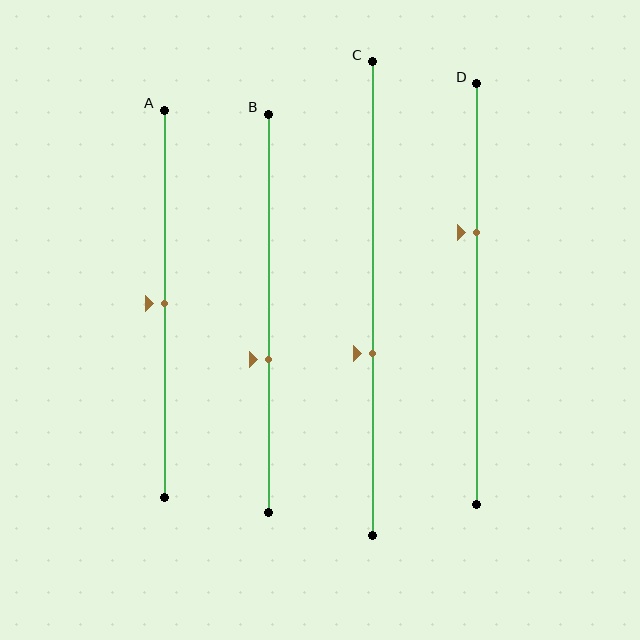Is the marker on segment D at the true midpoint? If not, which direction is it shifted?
No, the marker on segment D is shifted upward by about 15% of the segment length.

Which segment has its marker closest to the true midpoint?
Segment A has its marker closest to the true midpoint.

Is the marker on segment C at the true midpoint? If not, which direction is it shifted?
No, the marker on segment C is shifted downward by about 12% of the segment length.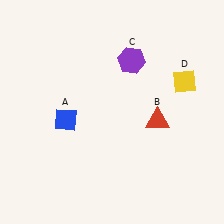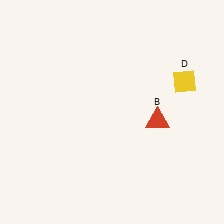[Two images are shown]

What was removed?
The blue diamond (A), the purple hexagon (C) were removed in Image 2.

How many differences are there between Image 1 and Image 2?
There are 2 differences between the two images.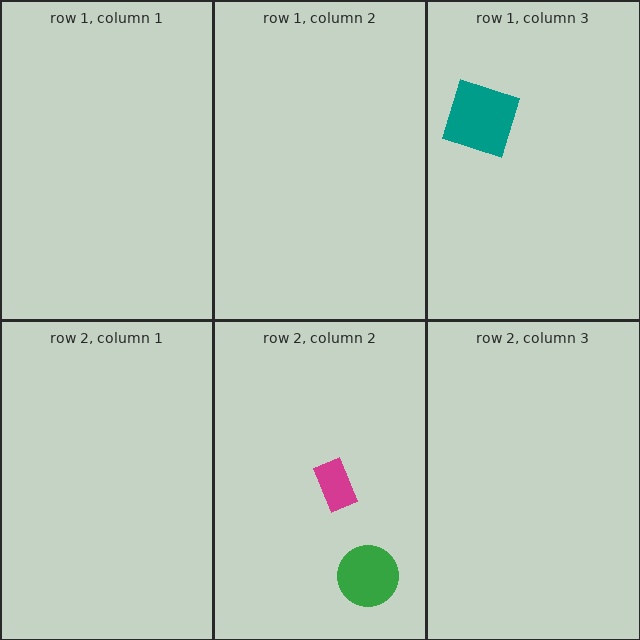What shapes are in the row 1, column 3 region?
The teal square.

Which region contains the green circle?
The row 2, column 2 region.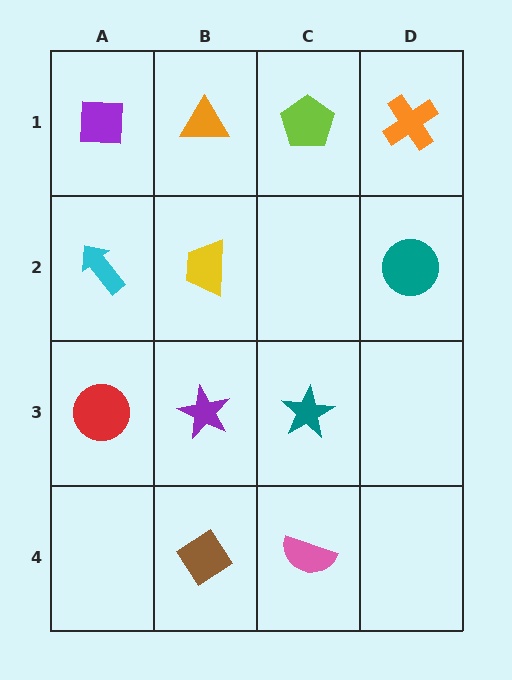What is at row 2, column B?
A yellow trapezoid.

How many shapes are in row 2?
3 shapes.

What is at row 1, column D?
An orange cross.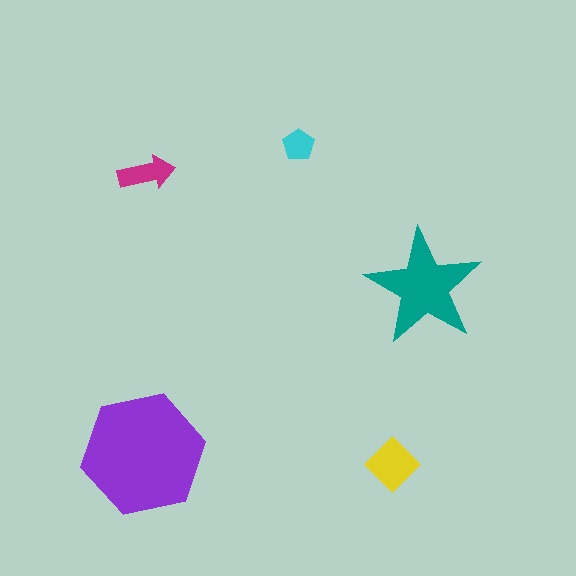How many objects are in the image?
There are 5 objects in the image.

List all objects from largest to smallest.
The purple hexagon, the teal star, the yellow diamond, the magenta arrow, the cyan pentagon.